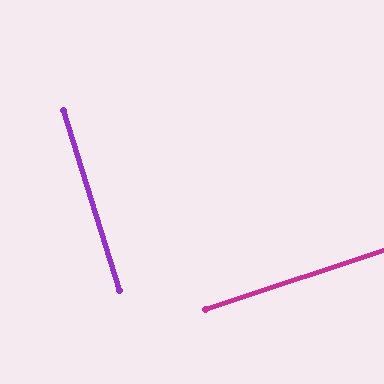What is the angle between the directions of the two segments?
Approximately 89 degrees.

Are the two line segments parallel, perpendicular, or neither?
Perpendicular — they meet at approximately 89°.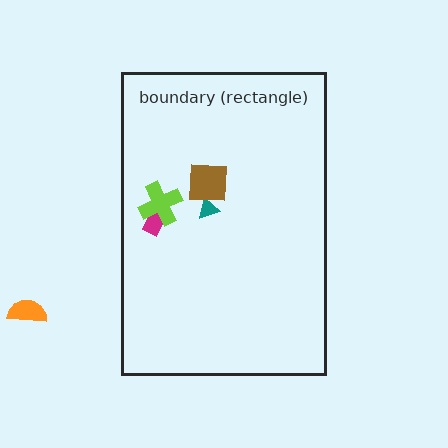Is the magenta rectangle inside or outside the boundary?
Inside.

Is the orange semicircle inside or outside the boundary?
Outside.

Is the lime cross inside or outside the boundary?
Inside.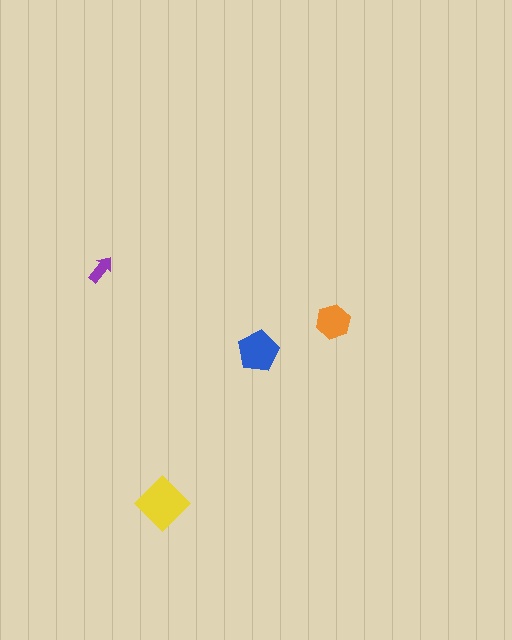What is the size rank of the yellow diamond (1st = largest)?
1st.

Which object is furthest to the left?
The purple arrow is leftmost.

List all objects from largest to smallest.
The yellow diamond, the blue pentagon, the orange hexagon, the purple arrow.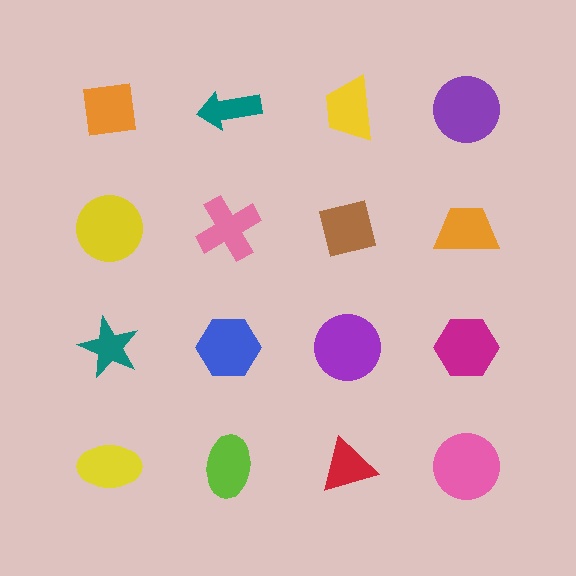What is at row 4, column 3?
A red triangle.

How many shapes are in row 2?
4 shapes.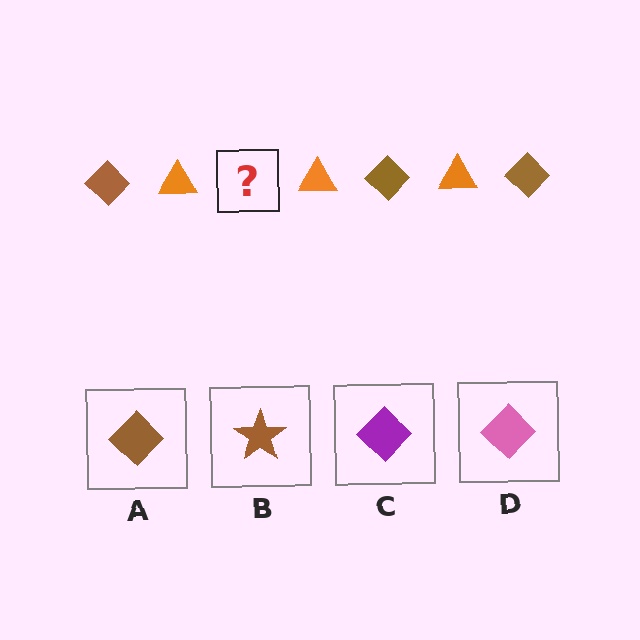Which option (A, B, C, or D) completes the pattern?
A.